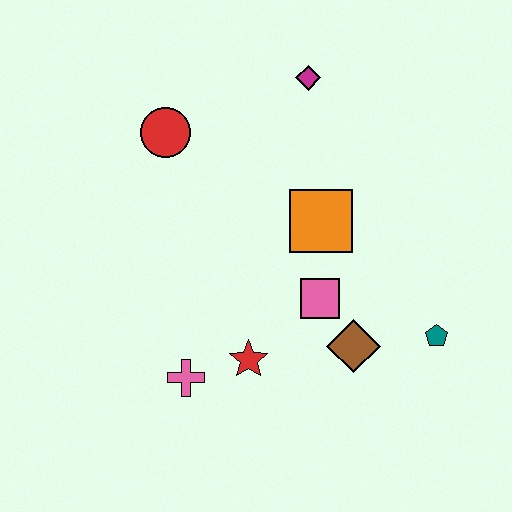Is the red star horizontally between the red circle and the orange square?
Yes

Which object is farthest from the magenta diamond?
The pink cross is farthest from the magenta diamond.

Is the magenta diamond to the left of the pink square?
Yes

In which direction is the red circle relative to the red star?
The red circle is above the red star.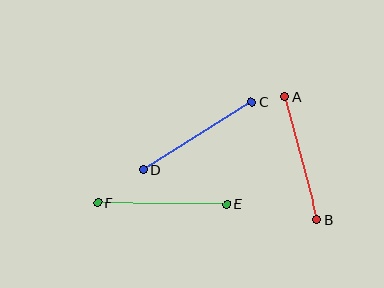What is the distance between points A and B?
The distance is approximately 127 pixels.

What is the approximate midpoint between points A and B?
The midpoint is at approximately (301, 158) pixels.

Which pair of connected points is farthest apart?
Points E and F are farthest apart.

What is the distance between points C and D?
The distance is approximately 128 pixels.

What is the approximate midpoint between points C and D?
The midpoint is at approximately (198, 135) pixels.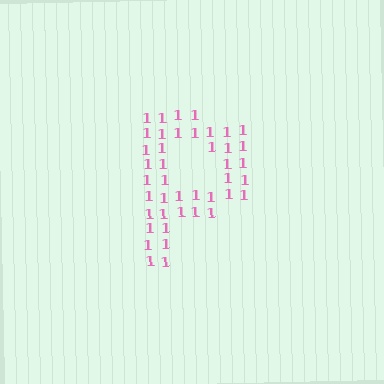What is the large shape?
The large shape is the letter P.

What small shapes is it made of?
It is made of small digit 1's.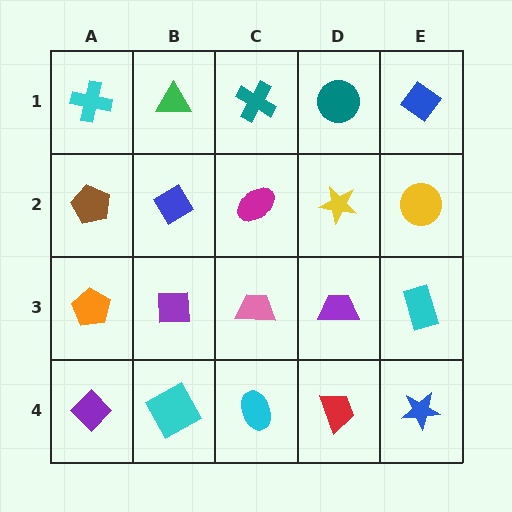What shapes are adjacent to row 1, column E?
A yellow circle (row 2, column E), a teal circle (row 1, column D).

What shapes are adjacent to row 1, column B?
A blue diamond (row 2, column B), a cyan cross (row 1, column A), a teal cross (row 1, column C).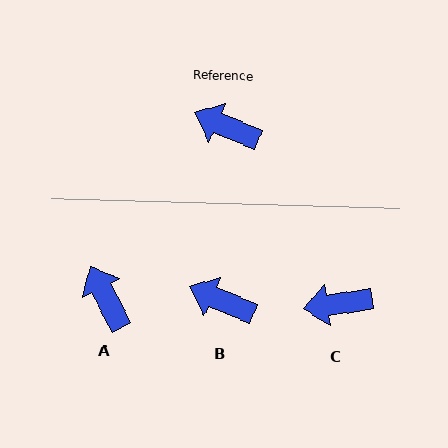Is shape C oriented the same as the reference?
No, it is off by about 31 degrees.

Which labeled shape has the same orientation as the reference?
B.